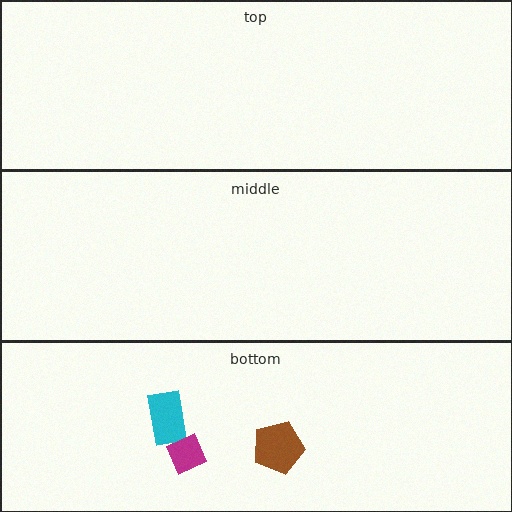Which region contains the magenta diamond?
The bottom region.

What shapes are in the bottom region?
The cyan rectangle, the magenta diamond, the brown pentagon.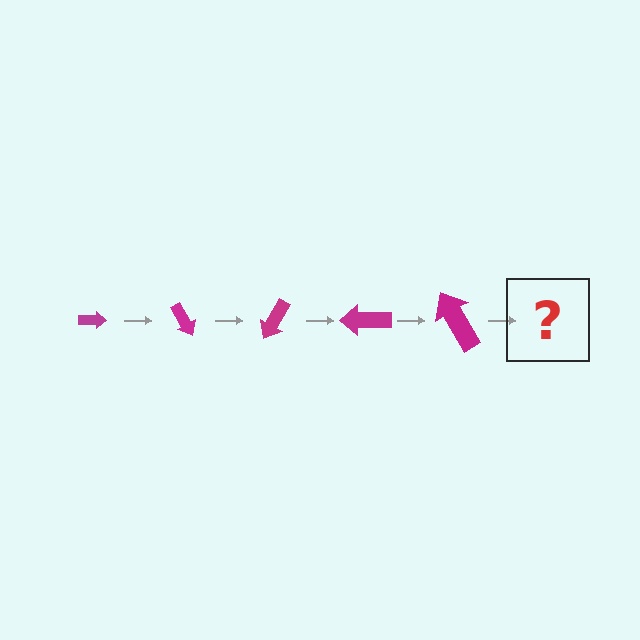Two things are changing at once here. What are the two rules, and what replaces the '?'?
The two rules are that the arrow grows larger each step and it rotates 60 degrees each step. The '?' should be an arrow, larger than the previous one and rotated 300 degrees from the start.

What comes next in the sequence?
The next element should be an arrow, larger than the previous one and rotated 300 degrees from the start.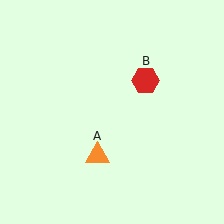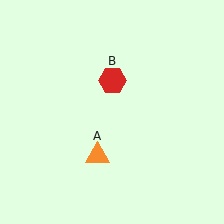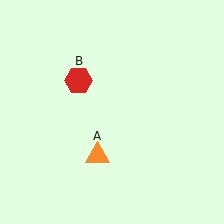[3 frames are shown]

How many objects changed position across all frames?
1 object changed position: red hexagon (object B).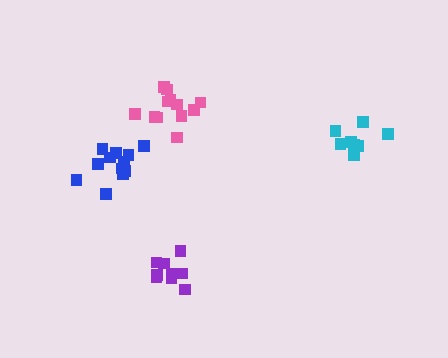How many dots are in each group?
Group 1: 9 dots, Group 2: 12 dots, Group 3: 8 dots, Group 4: 12 dots (41 total).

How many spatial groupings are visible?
There are 4 spatial groupings.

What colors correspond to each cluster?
The clusters are colored: purple, blue, cyan, pink.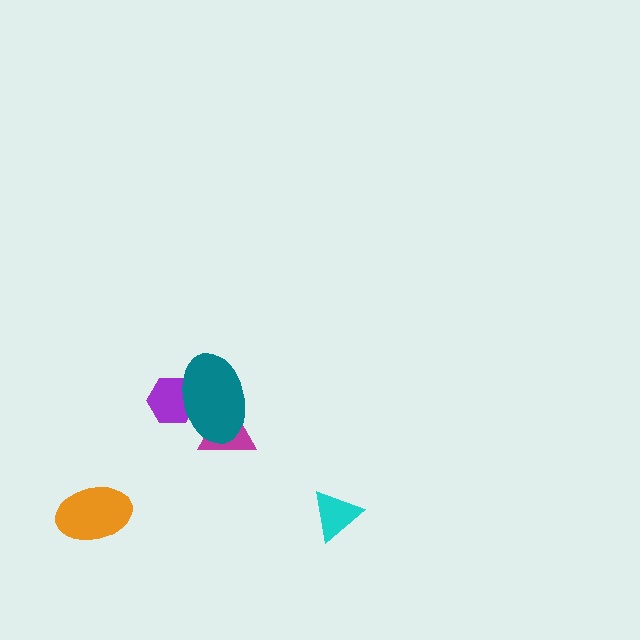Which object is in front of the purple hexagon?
The teal ellipse is in front of the purple hexagon.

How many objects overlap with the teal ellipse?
2 objects overlap with the teal ellipse.